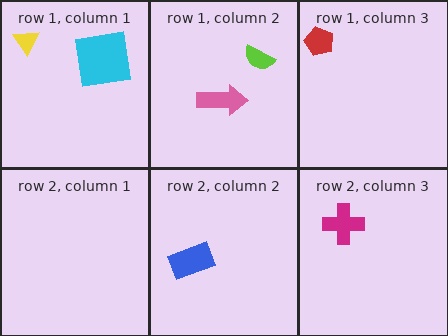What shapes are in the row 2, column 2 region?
The blue rectangle.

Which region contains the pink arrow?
The row 1, column 2 region.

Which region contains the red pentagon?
The row 1, column 3 region.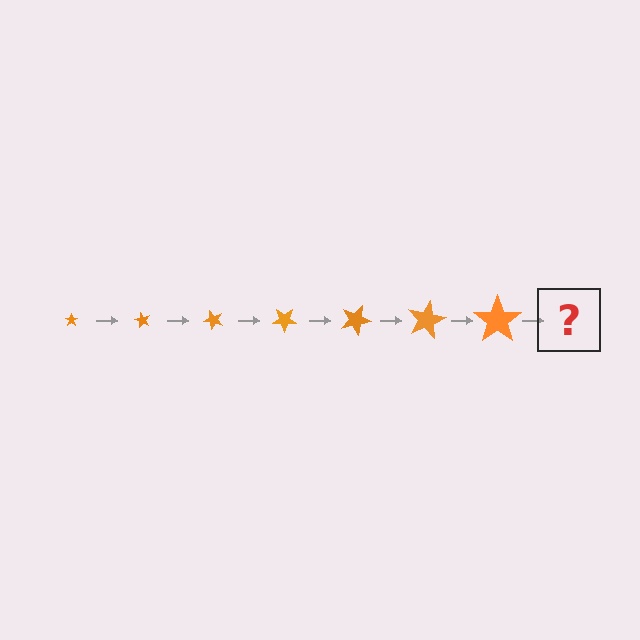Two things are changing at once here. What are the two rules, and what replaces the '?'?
The two rules are that the star grows larger each step and it rotates 60 degrees each step. The '?' should be a star, larger than the previous one and rotated 420 degrees from the start.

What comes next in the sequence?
The next element should be a star, larger than the previous one and rotated 420 degrees from the start.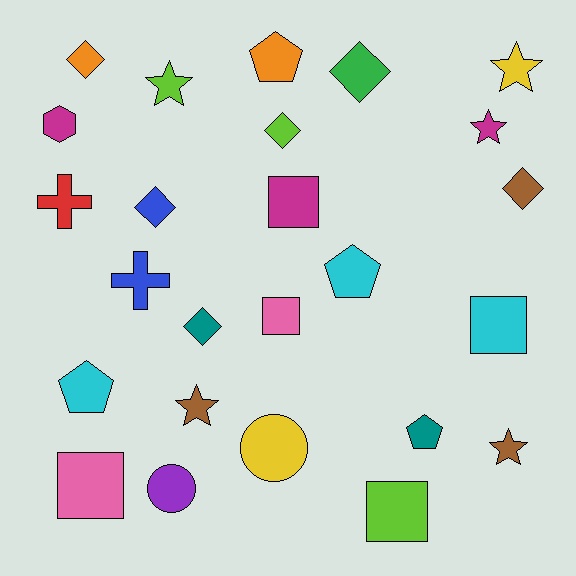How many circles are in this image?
There are 2 circles.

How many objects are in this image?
There are 25 objects.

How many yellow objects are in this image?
There are 2 yellow objects.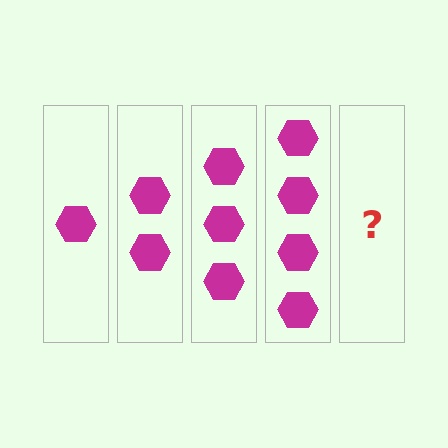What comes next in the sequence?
The next element should be 5 hexagons.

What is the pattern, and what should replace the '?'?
The pattern is that each step adds one more hexagon. The '?' should be 5 hexagons.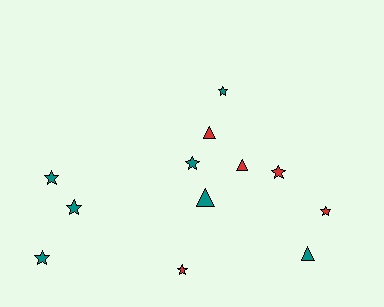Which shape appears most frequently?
Star, with 8 objects.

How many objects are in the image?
There are 12 objects.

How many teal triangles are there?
There are 2 teal triangles.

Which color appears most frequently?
Teal, with 7 objects.